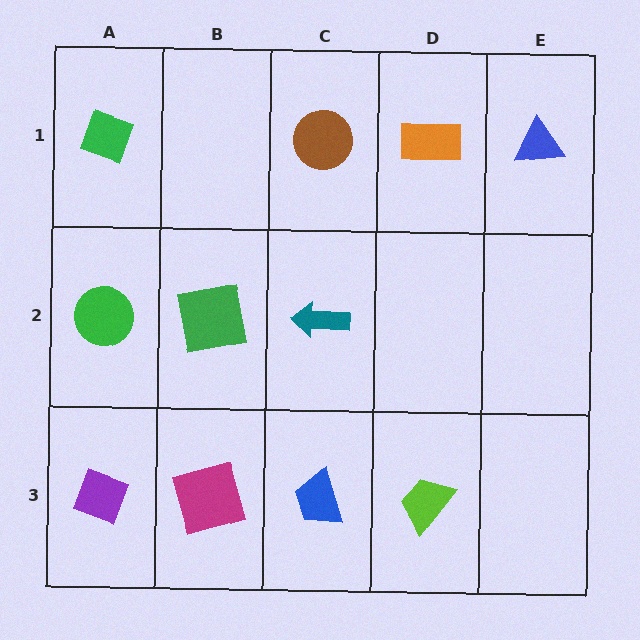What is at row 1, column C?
A brown circle.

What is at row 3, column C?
A blue trapezoid.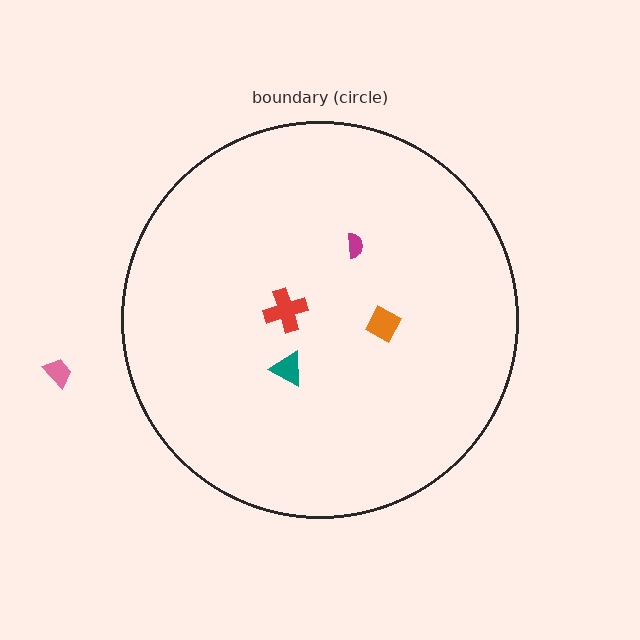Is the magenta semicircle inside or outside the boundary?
Inside.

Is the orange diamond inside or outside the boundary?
Inside.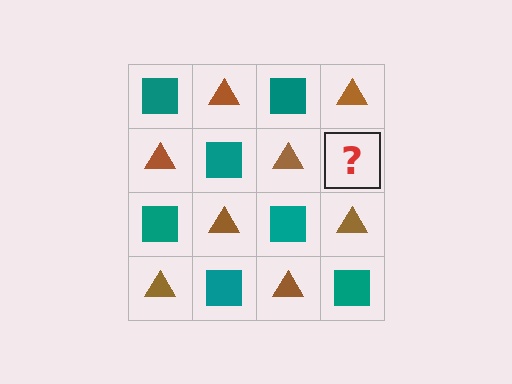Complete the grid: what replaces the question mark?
The question mark should be replaced with a teal square.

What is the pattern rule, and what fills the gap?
The rule is that it alternates teal square and brown triangle in a checkerboard pattern. The gap should be filled with a teal square.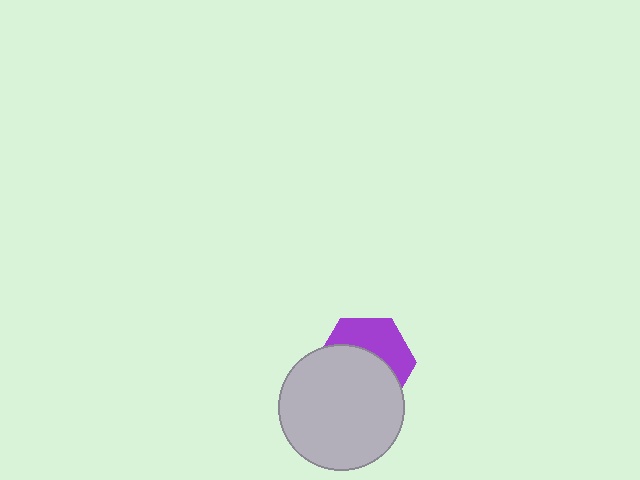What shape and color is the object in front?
The object in front is a light gray circle.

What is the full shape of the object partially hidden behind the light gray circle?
The partially hidden object is a purple hexagon.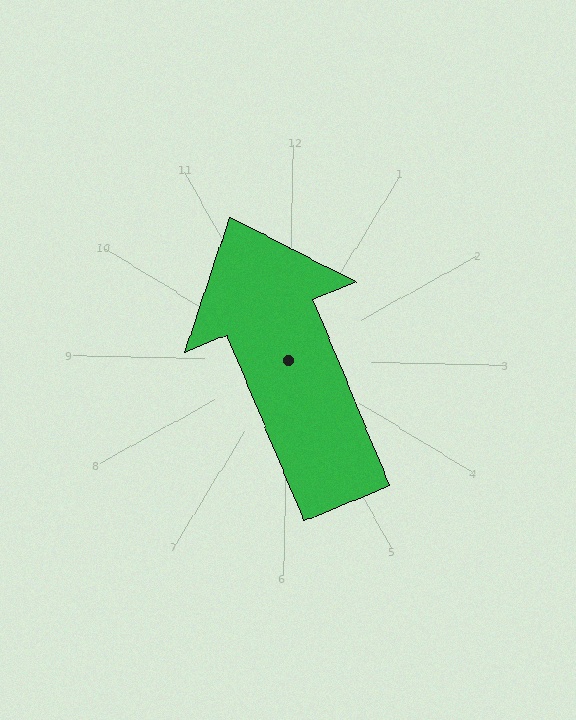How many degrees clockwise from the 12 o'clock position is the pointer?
Approximately 336 degrees.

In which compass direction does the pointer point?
Northwest.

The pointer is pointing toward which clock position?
Roughly 11 o'clock.